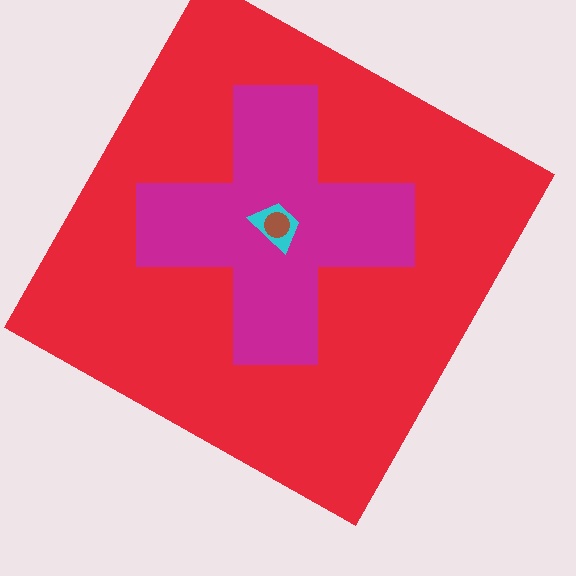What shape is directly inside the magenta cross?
The cyan trapezoid.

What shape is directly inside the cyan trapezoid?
The brown circle.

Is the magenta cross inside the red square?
Yes.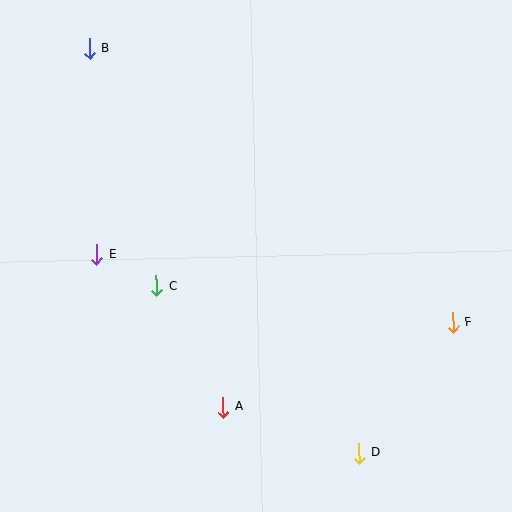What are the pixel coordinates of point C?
Point C is at (156, 286).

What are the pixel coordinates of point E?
Point E is at (97, 254).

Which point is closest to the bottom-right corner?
Point D is closest to the bottom-right corner.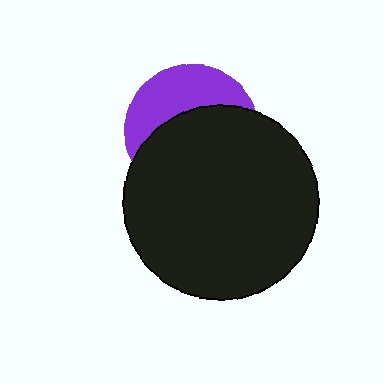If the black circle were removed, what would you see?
You would see the complete purple circle.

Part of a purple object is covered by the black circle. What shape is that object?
It is a circle.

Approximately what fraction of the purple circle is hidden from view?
Roughly 62% of the purple circle is hidden behind the black circle.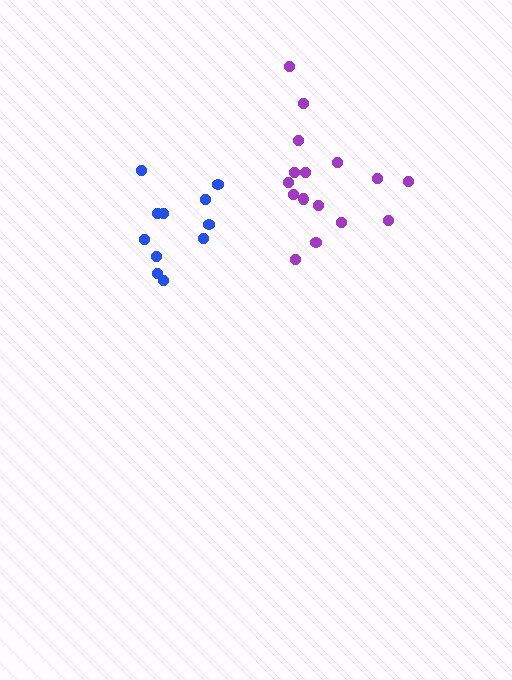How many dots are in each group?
Group 1: 16 dots, Group 2: 11 dots (27 total).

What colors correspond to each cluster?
The clusters are colored: purple, blue.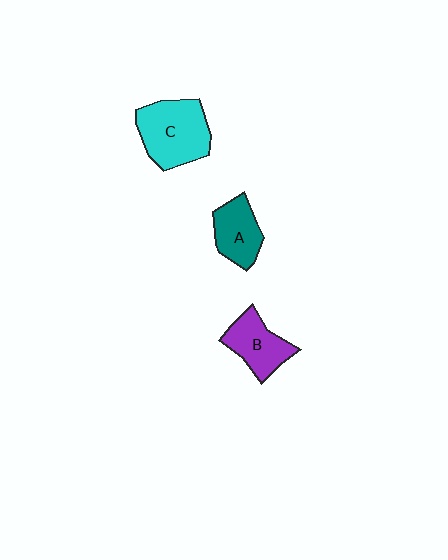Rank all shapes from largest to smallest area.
From largest to smallest: C (cyan), B (purple), A (teal).